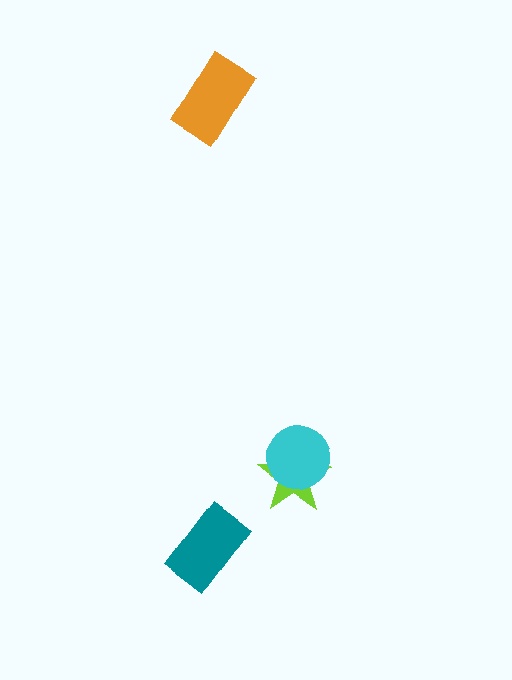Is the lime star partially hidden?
Yes, it is partially covered by another shape.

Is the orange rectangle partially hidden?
No, no other shape covers it.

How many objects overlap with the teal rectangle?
0 objects overlap with the teal rectangle.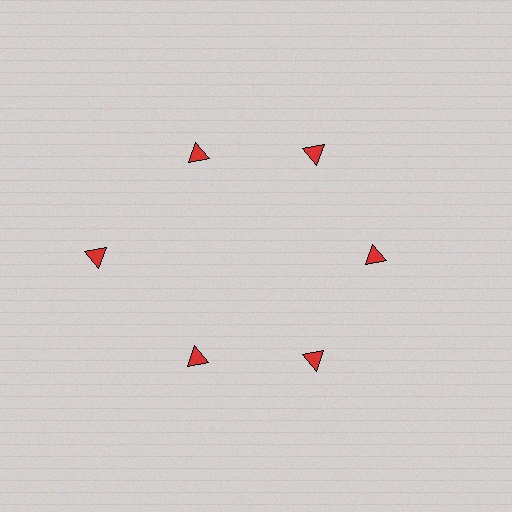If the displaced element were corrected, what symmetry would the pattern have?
It would have 6-fold rotational symmetry — the pattern would map onto itself every 60 degrees.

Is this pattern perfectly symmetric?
No. The 6 red triangles are arranged in a ring, but one element near the 9 o'clock position is pushed outward from the center, breaking the 6-fold rotational symmetry.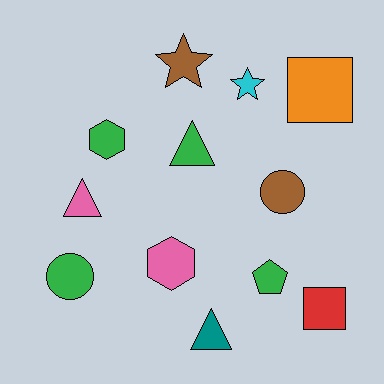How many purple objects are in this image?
There are no purple objects.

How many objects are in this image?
There are 12 objects.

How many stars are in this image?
There are 2 stars.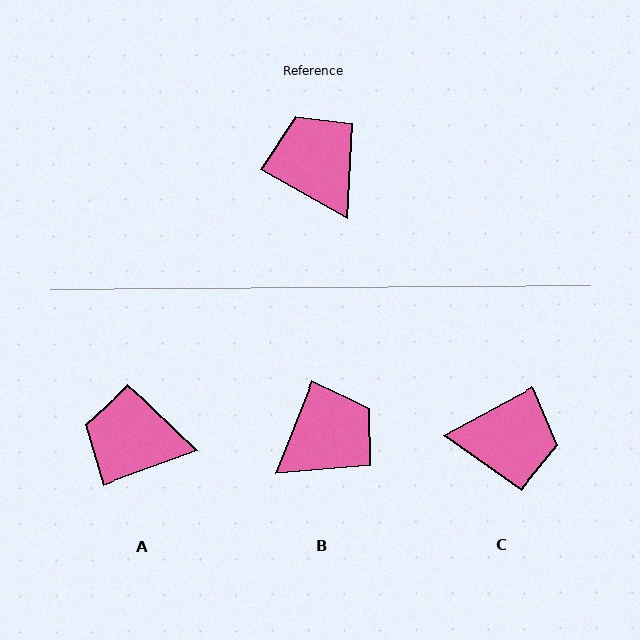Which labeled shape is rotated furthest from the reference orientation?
C, about 123 degrees away.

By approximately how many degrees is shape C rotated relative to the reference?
Approximately 123 degrees clockwise.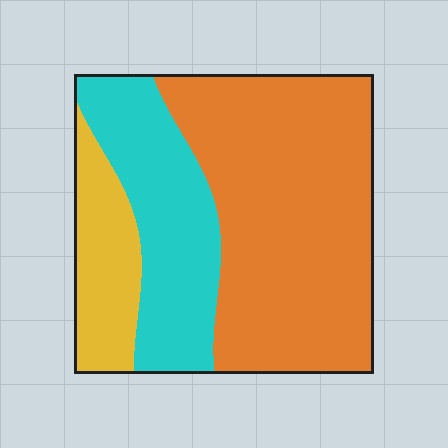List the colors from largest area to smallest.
From largest to smallest: orange, cyan, yellow.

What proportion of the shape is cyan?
Cyan takes up about one quarter (1/4) of the shape.